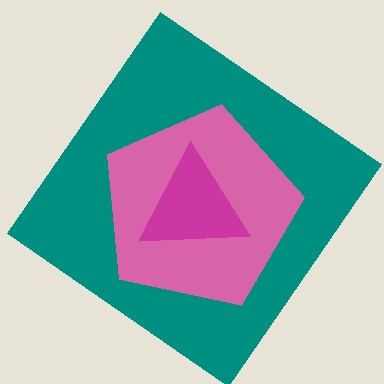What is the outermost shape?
The teal diamond.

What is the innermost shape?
The magenta triangle.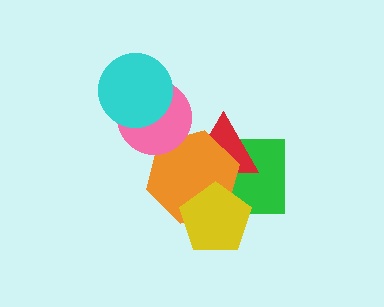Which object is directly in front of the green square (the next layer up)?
The red triangle is directly in front of the green square.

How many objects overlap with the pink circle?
2 objects overlap with the pink circle.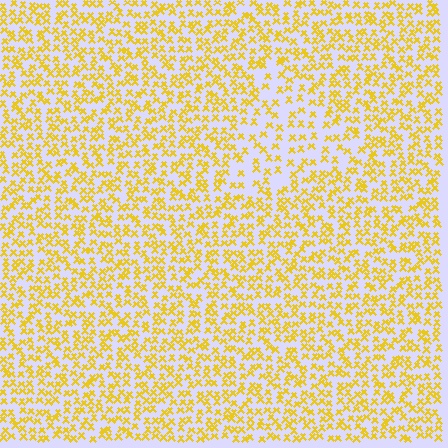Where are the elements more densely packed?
The elements are more densely packed outside the triangle boundary.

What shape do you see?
I see a triangle.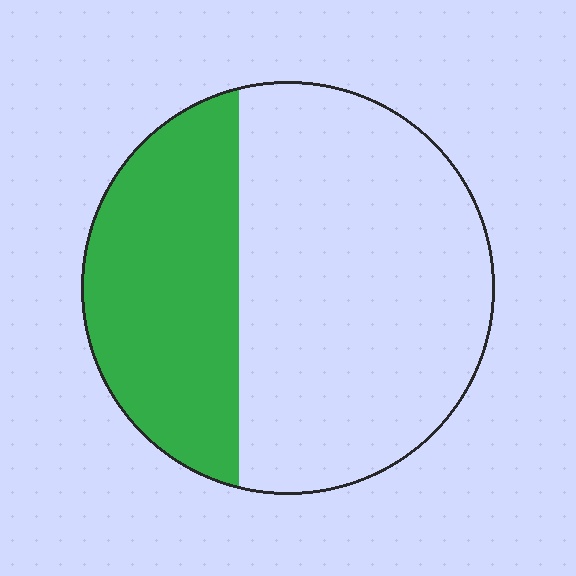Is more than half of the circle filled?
No.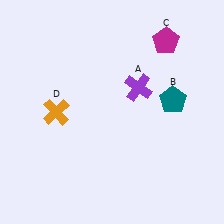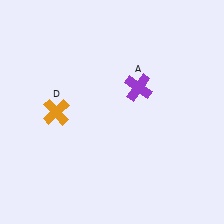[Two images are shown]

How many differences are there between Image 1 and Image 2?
There are 2 differences between the two images.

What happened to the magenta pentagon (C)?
The magenta pentagon (C) was removed in Image 2. It was in the top-right area of Image 1.